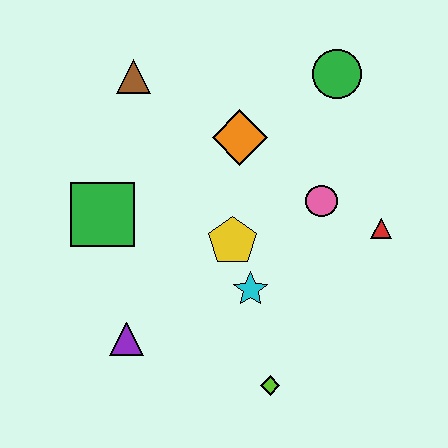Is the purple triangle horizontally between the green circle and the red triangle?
No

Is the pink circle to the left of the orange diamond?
No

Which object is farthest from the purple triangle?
The green circle is farthest from the purple triangle.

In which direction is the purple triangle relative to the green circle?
The purple triangle is below the green circle.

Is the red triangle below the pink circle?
Yes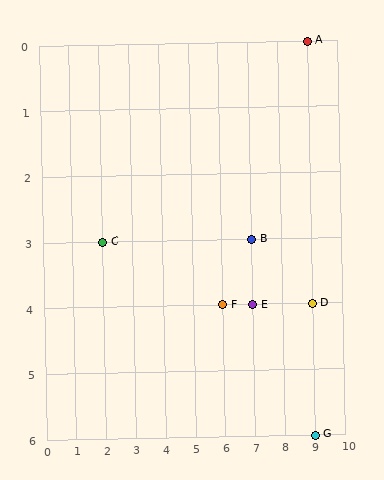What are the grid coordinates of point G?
Point G is at grid coordinates (9, 6).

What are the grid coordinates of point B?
Point B is at grid coordinates (7, 3).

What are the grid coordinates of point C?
Point C is at grid coordinates (2, 3).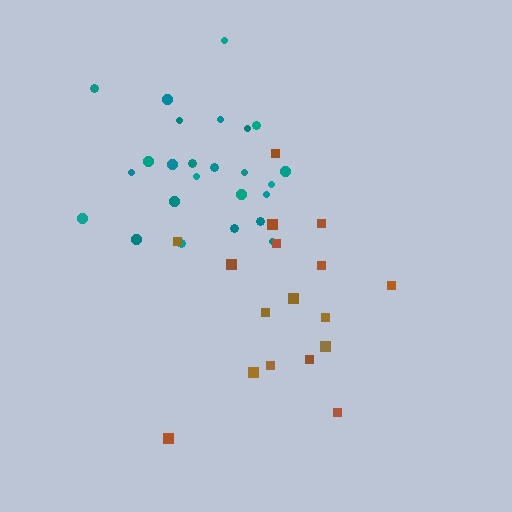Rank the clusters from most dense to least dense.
teal, brown.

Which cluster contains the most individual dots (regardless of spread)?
Teal (25).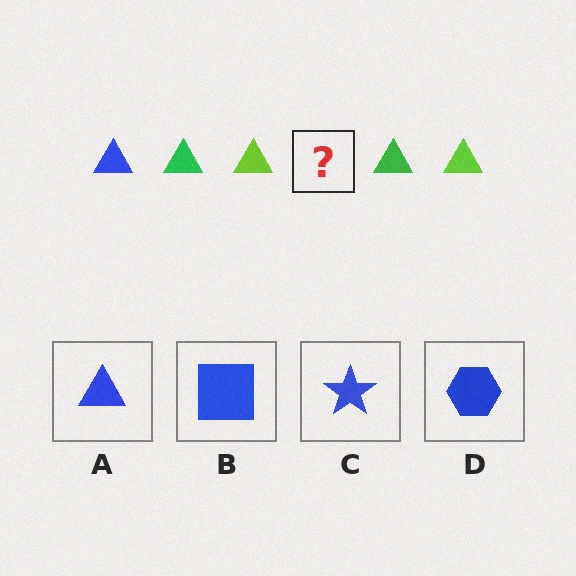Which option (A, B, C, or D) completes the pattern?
A.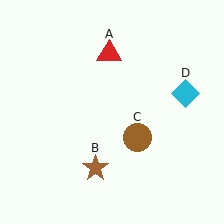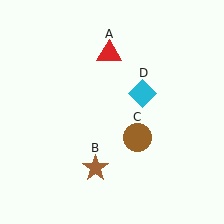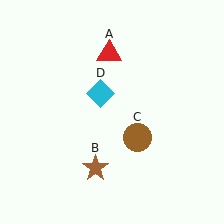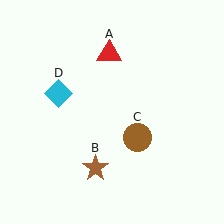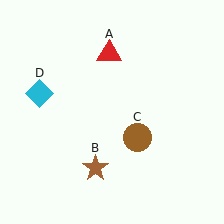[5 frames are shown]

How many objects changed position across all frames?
1 object changed position: cyan diamond (object D).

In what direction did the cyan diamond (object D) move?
The cyan diamond (object D) moved left.